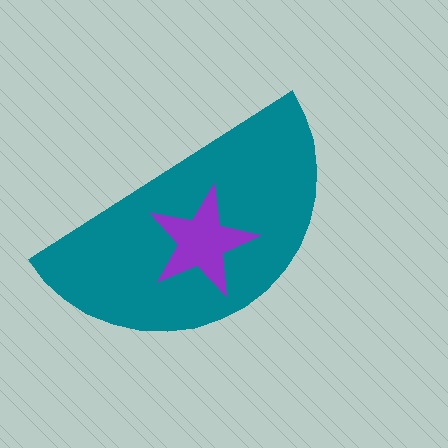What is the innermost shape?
The purple star.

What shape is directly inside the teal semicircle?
The purple star.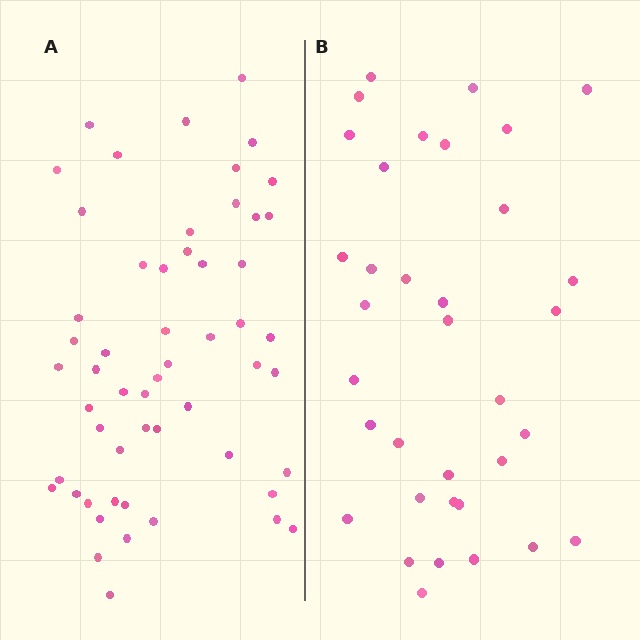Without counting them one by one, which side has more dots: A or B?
Region A (the left region) has more dots.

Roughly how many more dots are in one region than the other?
Region A has approximately 20 more dots than region B.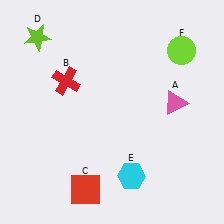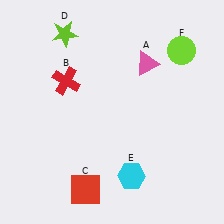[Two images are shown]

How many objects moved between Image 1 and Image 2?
2 objects moved between the two images.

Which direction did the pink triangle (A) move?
The pink triangle (A) moved up.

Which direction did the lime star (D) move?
The lime star (D) moved right.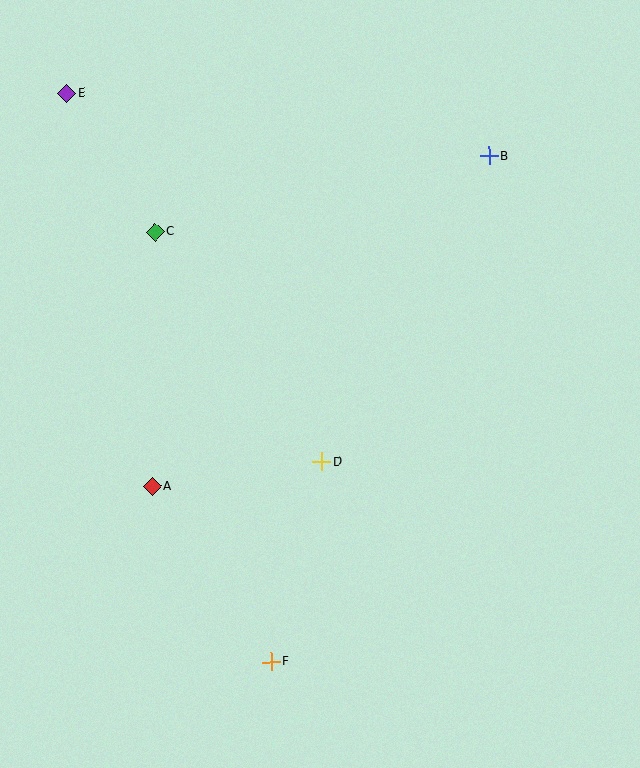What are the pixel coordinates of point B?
Point B is at (489, 156).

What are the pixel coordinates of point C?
Point C is at (155, 232).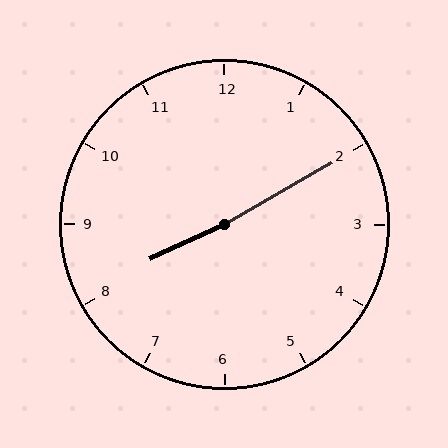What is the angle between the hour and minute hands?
Approximately 175 degrees.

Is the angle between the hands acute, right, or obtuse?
It is obtuse.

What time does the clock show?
8:10.